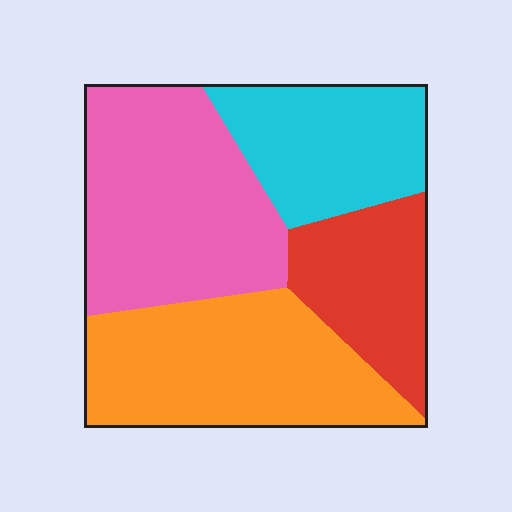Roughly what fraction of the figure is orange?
Orange takes up between a sixth and a third of the figure.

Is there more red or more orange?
Orange.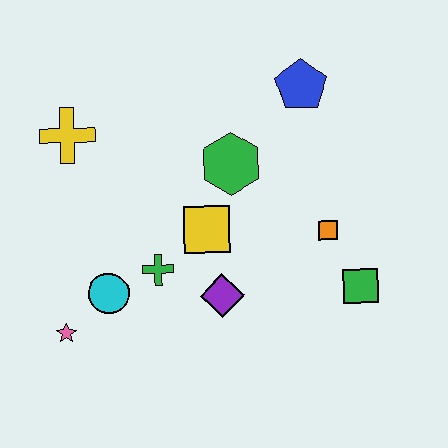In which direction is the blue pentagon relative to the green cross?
The blue pentagon is above the green cross.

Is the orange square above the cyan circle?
Yes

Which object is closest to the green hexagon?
The yellow square is closest to the green hexagon.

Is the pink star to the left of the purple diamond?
Yes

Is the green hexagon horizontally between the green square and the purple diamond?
Yes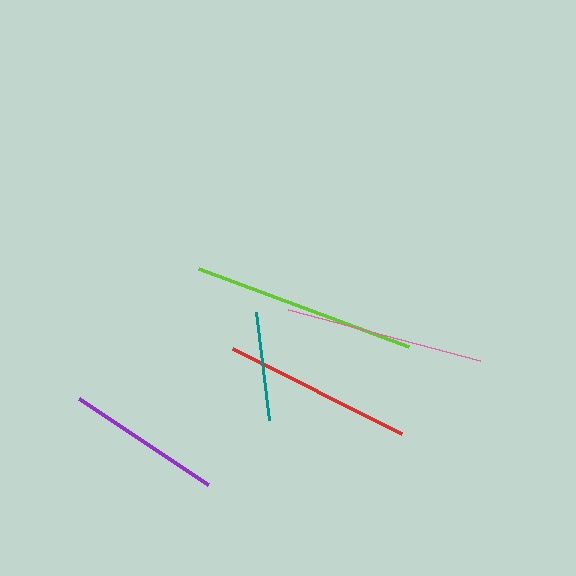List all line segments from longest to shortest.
From longest to shortest: lime, pink, red, purple, teal.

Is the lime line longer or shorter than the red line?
The lime line is longer than the red line.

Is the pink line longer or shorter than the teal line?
The pink line is longer than the teal line.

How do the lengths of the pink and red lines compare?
The pink and red lines are approximately the same length.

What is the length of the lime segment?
The lime segment is approximately 224 pixels long.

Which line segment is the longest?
The lime line is the longest at approximately 224 pixels.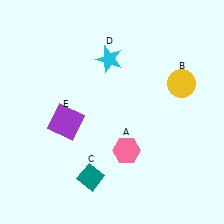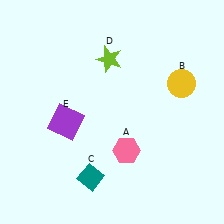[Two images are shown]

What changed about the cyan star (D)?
In Image 1, D is cyan. In Image 2, it changed to lime.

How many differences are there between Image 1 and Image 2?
There is 1 difference between the two images.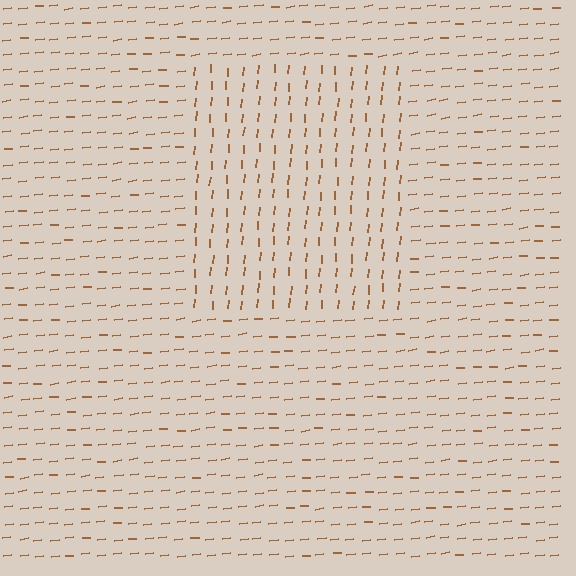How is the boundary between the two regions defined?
The boundary is defined purely by a change in line orientation (approximately 78 degrees difference). All lines are the same color and thickness.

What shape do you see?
I see a rectangle.